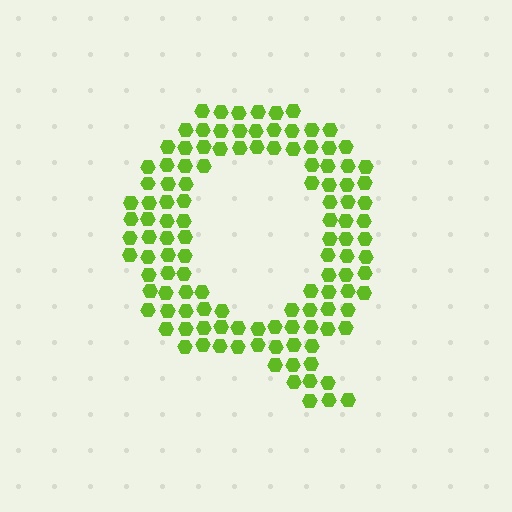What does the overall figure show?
The overall figure shows the letter Q.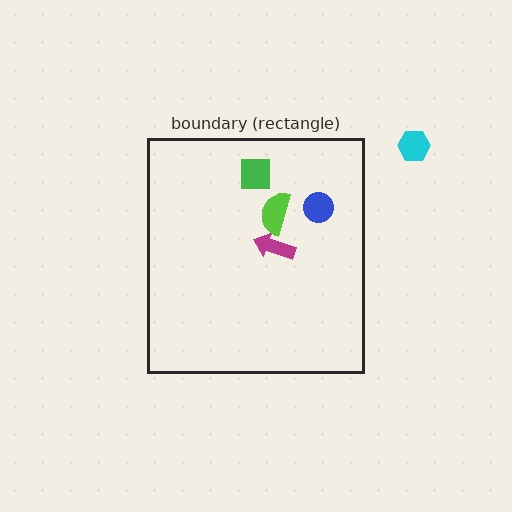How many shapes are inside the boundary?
4 inside, 1 outside.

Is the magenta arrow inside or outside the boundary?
Inside.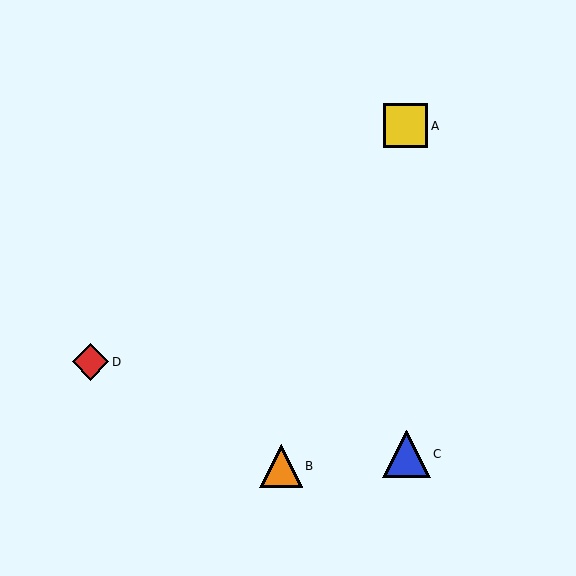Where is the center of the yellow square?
The center of the yellow square is at (406, 126).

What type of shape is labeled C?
Shape C is a blue triangle.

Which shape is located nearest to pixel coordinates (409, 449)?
The blue triangle (labeled C) at (407, 454) is nearest to that location.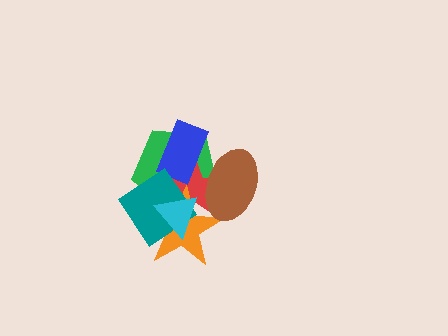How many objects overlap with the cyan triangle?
4 objects overlap with the cyan triangle.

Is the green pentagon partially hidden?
Yes, it is partially covered by another shape.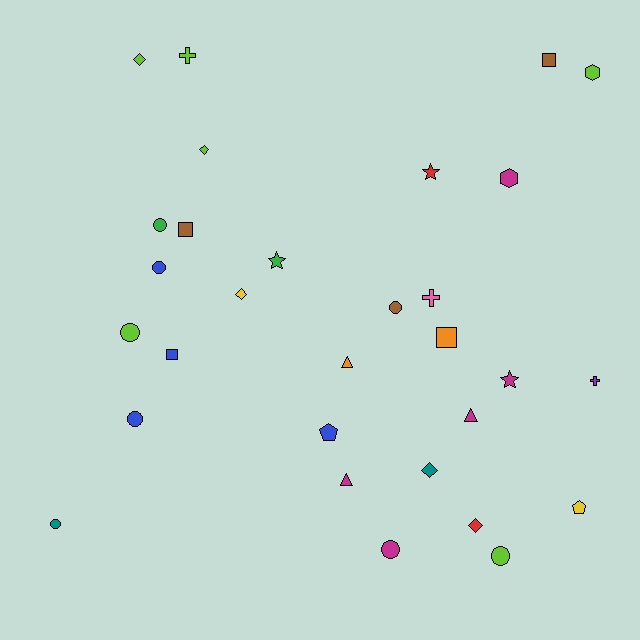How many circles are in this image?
There are 8 circles.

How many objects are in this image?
There are 30 objects.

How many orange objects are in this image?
There are 2 orange objects.